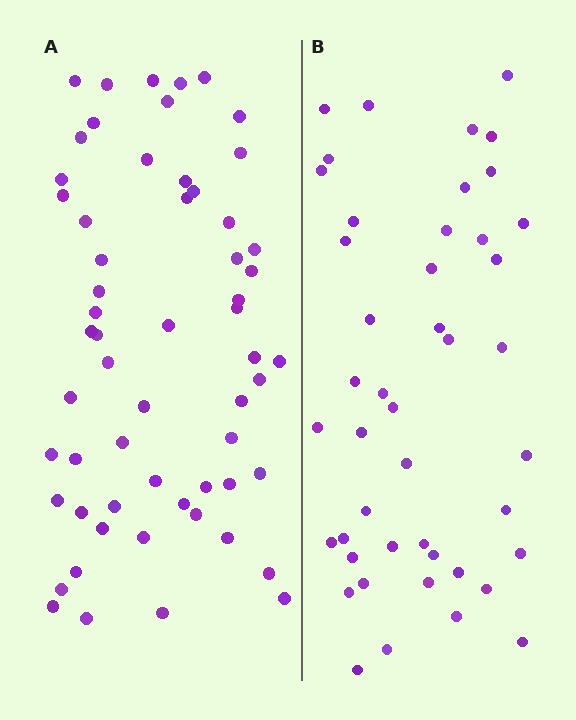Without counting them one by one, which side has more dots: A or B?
Region A (the left region) has more dots.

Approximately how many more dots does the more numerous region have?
Region A has approximately 15 more dots than region B.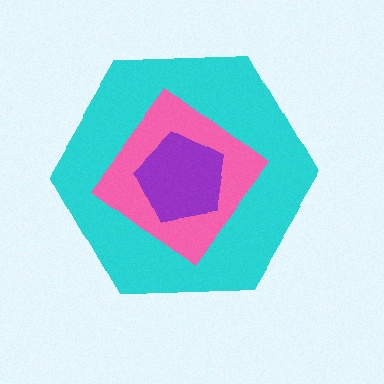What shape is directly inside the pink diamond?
The purple pentagon.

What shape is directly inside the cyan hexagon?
The pink diamond.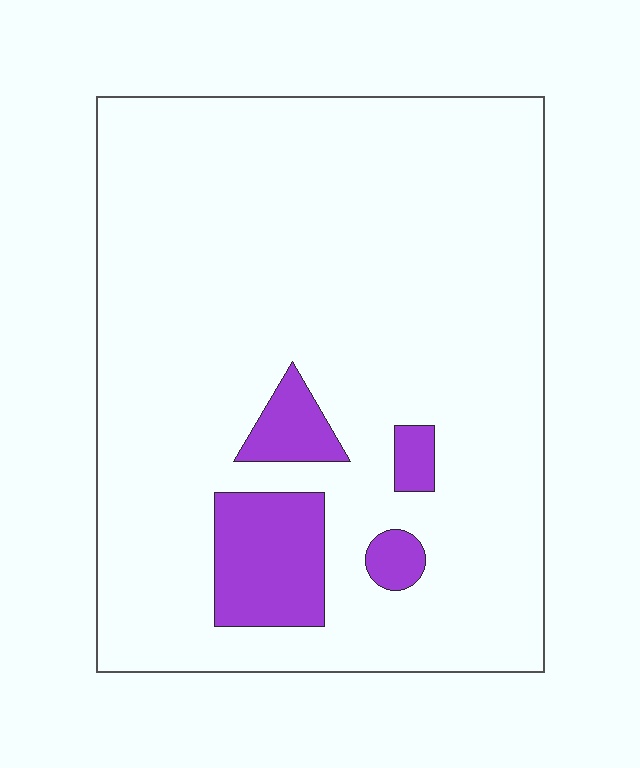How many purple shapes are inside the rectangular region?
4.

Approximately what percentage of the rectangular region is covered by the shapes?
Approximately 10%.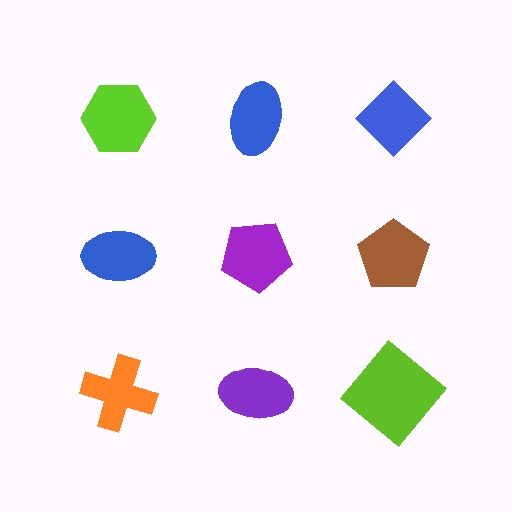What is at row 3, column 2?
A purple ellipse.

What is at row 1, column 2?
A blue ellipse.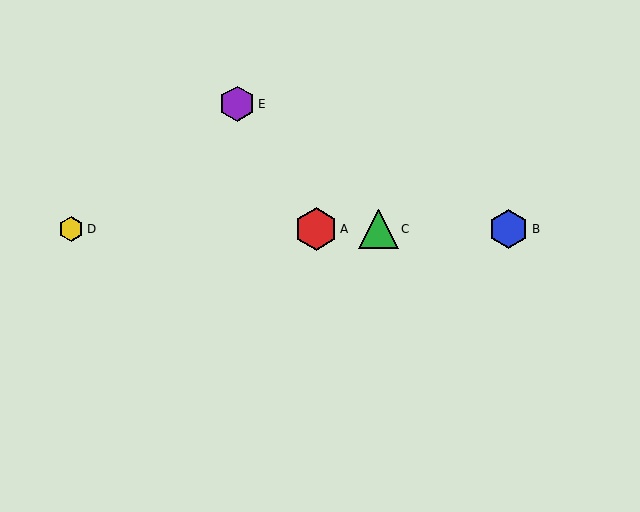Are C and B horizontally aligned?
Yes, both are at y≈229.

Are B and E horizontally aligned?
No, B is at y≈229 and E is at y≈104.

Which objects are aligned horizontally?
Objects A, B, C, D are aligned horizontally.